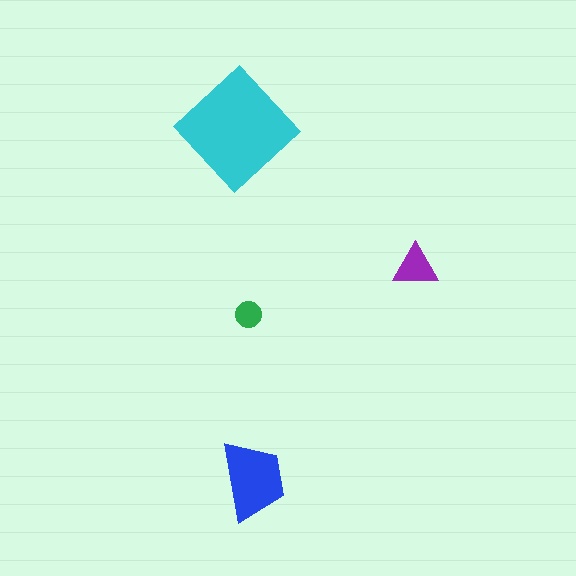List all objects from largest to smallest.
The cyan diamond, the blue trapezoid, the purple triangle, the green circle.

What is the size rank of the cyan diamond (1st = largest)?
1st.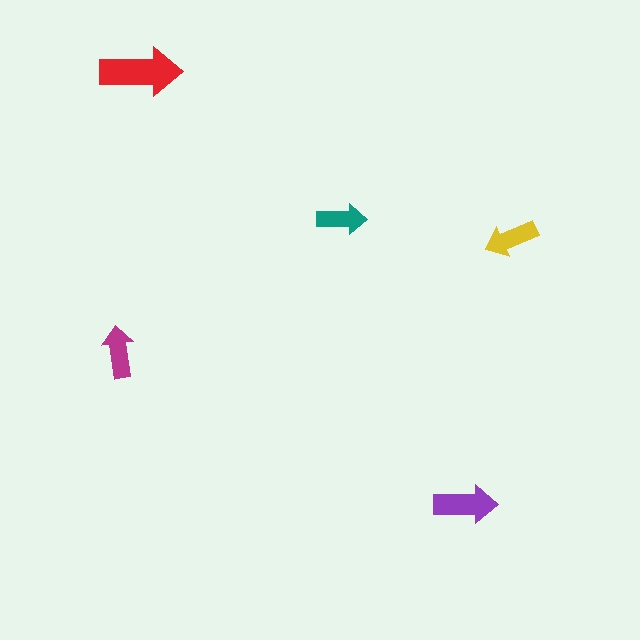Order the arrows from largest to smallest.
the red one, the purple one, the yellow one, the magenta one, the teal one.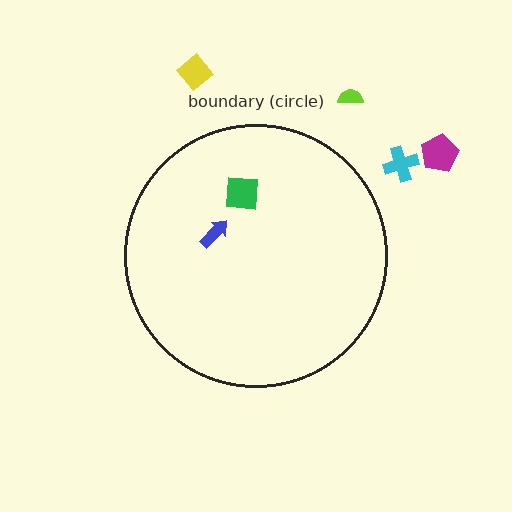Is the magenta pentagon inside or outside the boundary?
Outside.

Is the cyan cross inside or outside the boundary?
Outside.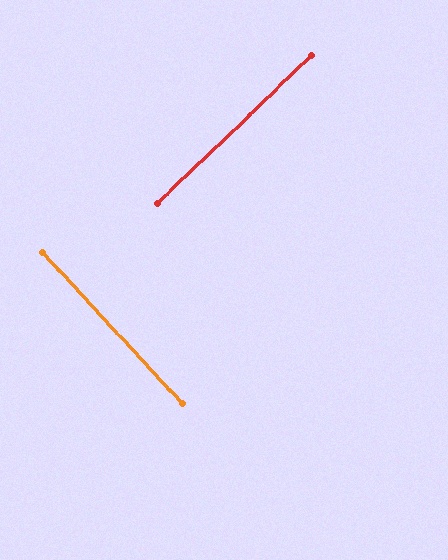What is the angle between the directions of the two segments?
Approximately 89 degrees.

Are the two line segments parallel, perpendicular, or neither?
Perpendicular — they meet at approximately 89°.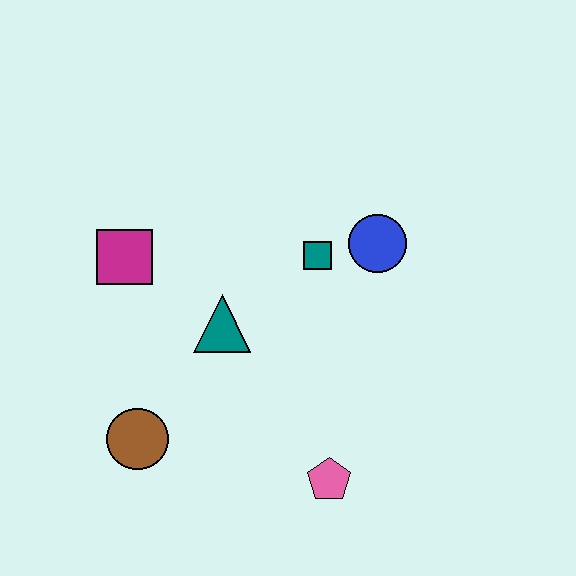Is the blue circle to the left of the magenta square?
No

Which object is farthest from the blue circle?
The brown circle is farthest from the blue circle.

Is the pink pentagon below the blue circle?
Yes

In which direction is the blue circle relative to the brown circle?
The blue circle is to the right of the brown circle.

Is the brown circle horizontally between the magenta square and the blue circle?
Yes